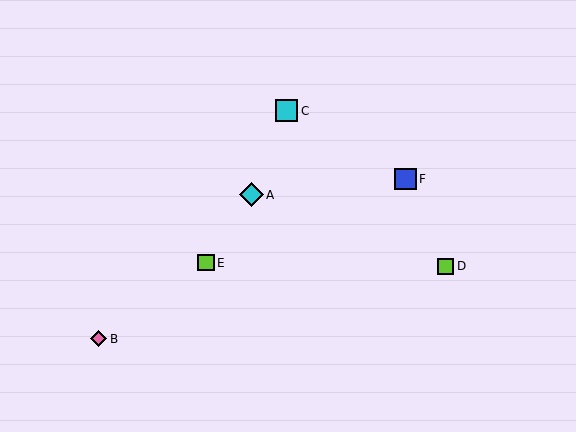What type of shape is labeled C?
Shape C is a cyan square.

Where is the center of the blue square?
The center of the blue square is at (406, 179).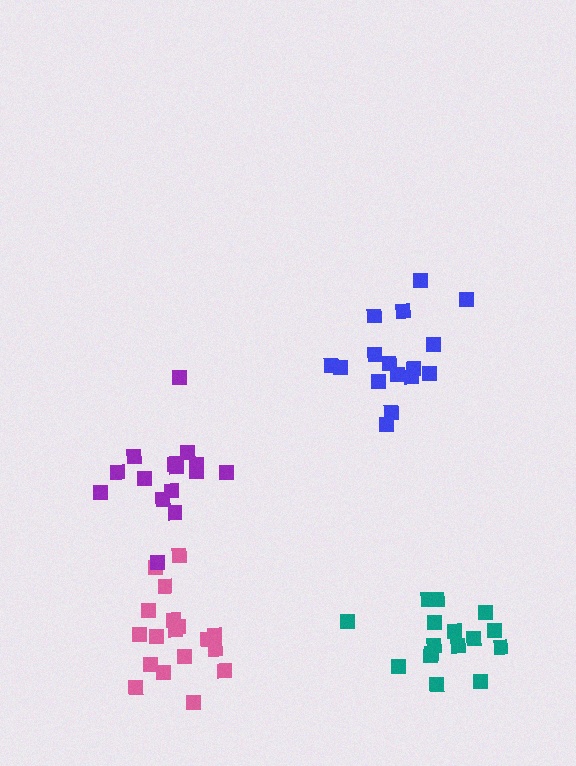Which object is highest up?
The blue cluster is topmost.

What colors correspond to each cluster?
The clusters are colored: blue, pink, purple, teal.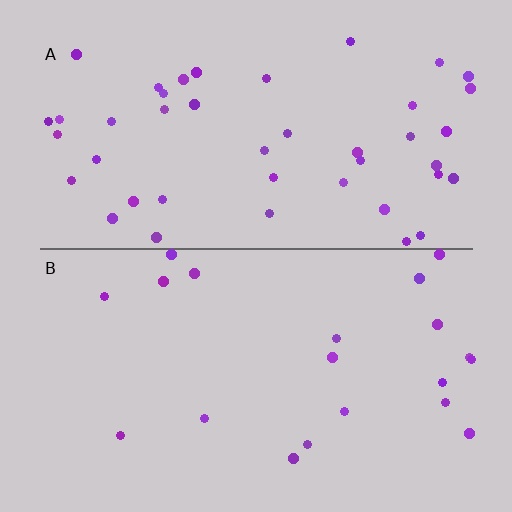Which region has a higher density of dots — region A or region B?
A (the top).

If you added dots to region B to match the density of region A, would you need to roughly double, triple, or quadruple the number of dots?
Approximately double.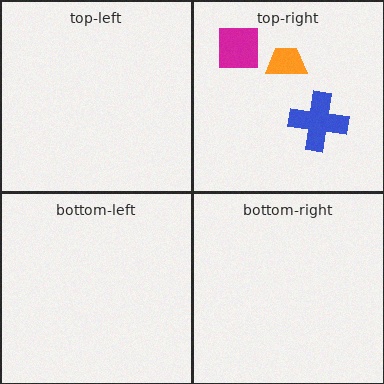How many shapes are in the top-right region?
3.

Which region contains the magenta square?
The top-right region.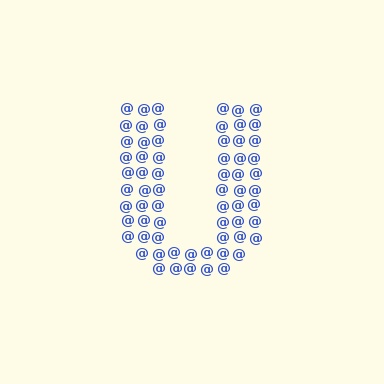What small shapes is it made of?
It is made of small at signs.